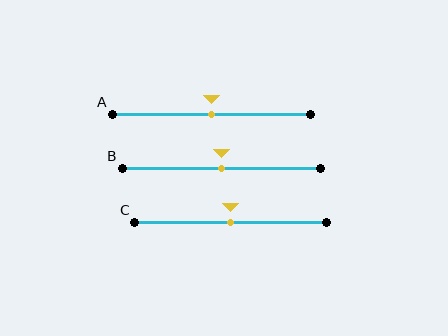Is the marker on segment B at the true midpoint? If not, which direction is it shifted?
Yes, the marker on segment B is at the true midpoint.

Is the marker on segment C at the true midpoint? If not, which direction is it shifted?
Yes, the marker on segment C is at the true midpoint.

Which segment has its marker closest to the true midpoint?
Segment A has its marker closest to the true midpoint.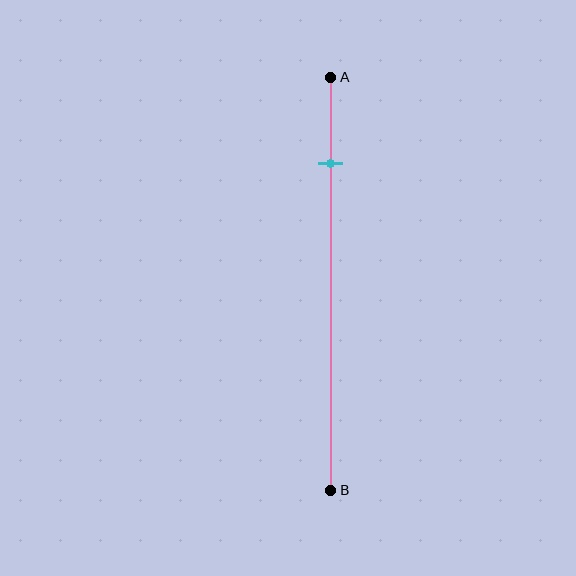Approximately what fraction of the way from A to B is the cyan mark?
The cyan mark is approximately 20% of the way from A to B.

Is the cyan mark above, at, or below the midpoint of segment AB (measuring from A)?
The cyan mark is above the midpoint of segment AB.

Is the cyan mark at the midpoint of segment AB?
No, the mark is at about 20% from A, not at the 50% midpoint.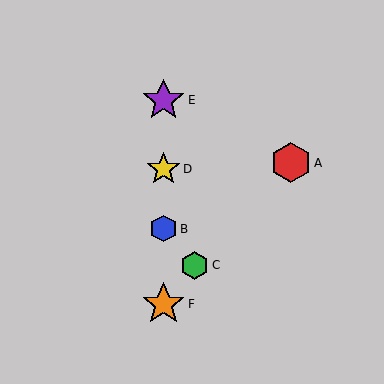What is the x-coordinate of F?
Object F is at x≈164.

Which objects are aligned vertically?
Objects B, D, E, F are aligned vertically.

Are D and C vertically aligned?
No, D is at x≈164 and C is at x≈195.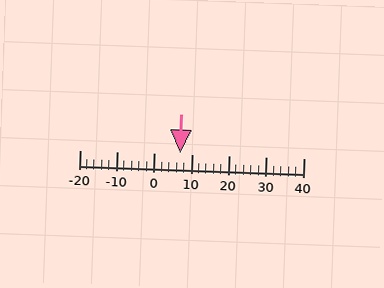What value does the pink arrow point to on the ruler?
The pink arrow points to approximately 7.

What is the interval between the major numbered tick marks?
The major tick marks are spaced 10 units apart.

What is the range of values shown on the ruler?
The ruler shows values from -20 to 40.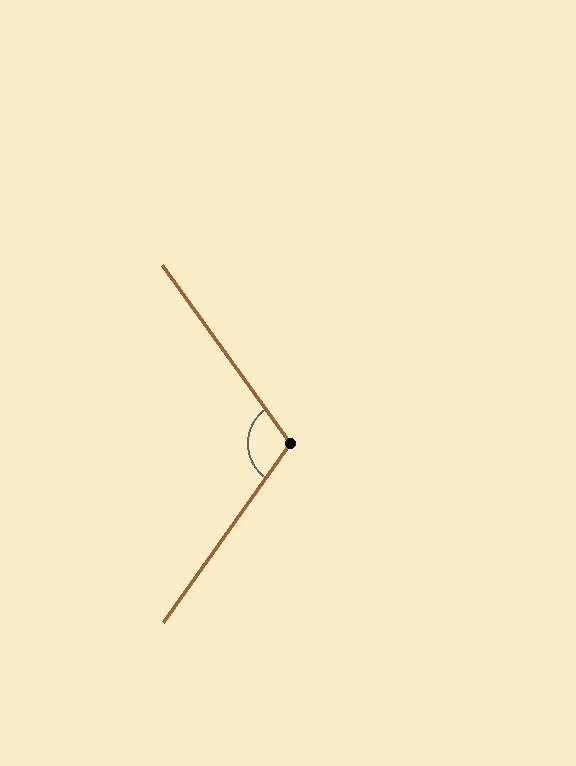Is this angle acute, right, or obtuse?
It is obtuse.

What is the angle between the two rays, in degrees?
Approximately 109 degrees.